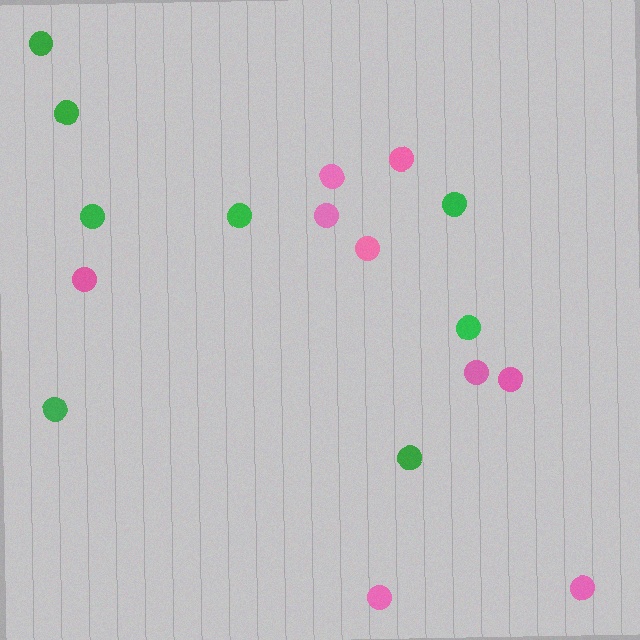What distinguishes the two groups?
There are 2 groups: one group of pink circles (9) and one group of green circles (8).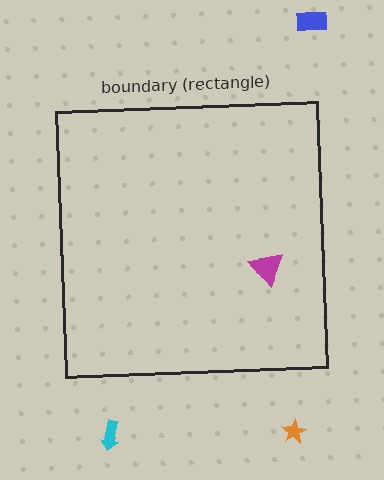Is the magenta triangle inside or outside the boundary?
Inside.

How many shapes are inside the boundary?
1 inside, 3 outside.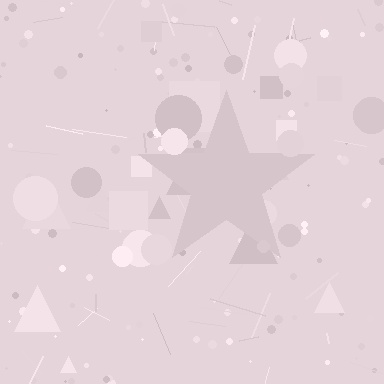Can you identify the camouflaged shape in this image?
The camouflaged shape is a star.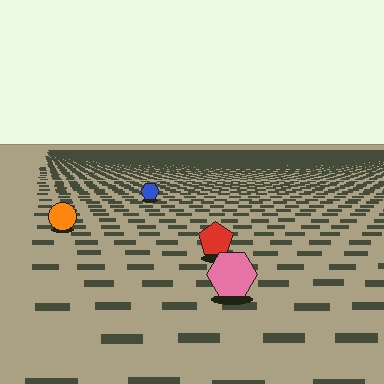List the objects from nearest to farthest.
From nearest to farthest: the pink hexagon, the red pentagon, the orange circle, the blue hexagon.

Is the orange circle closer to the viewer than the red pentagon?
No. The red pentagon is closer — you can tell from the texture gradient: the ground texture is coarser near it.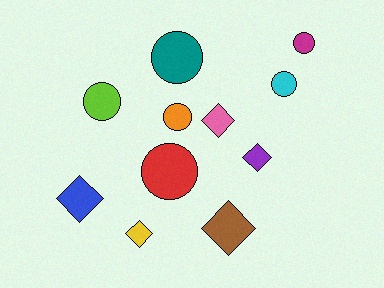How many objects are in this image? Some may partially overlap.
There are 11 objects.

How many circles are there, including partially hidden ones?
There are 6 circles.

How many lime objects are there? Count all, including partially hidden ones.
There is 1 lime object.